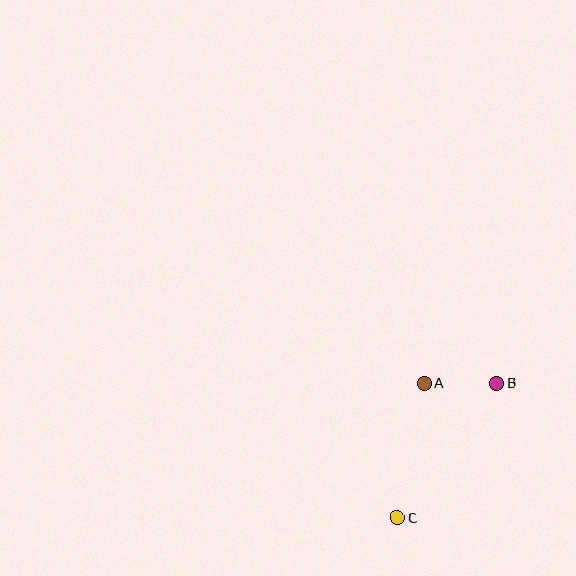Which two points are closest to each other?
Points A and B are closest to each other.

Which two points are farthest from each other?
Points B and C are farthest from each other.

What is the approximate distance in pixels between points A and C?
The distance between A and C is approximately 137 pixels.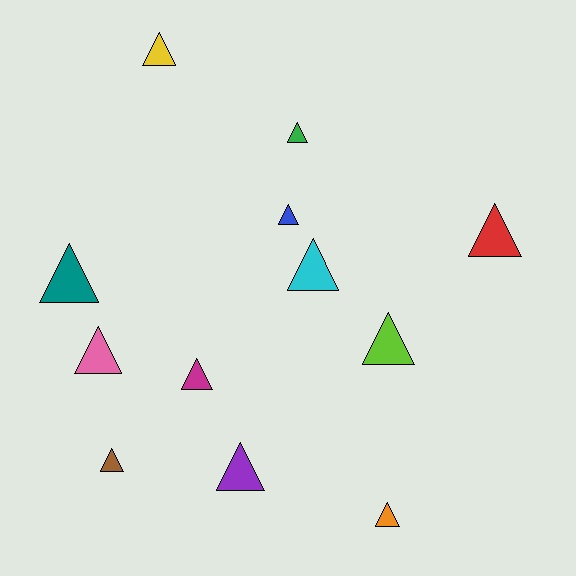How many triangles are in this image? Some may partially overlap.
There are 12 triangles.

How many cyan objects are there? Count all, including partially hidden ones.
There is 1 cyan object.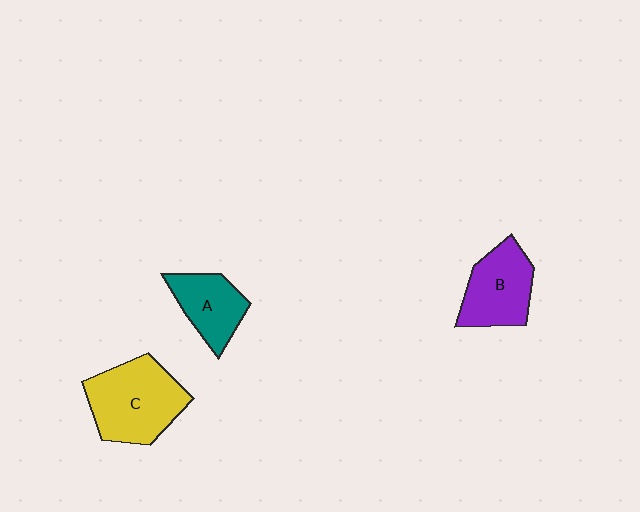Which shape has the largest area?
Shape C (yellow).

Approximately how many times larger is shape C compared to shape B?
Approximately 1.3 times.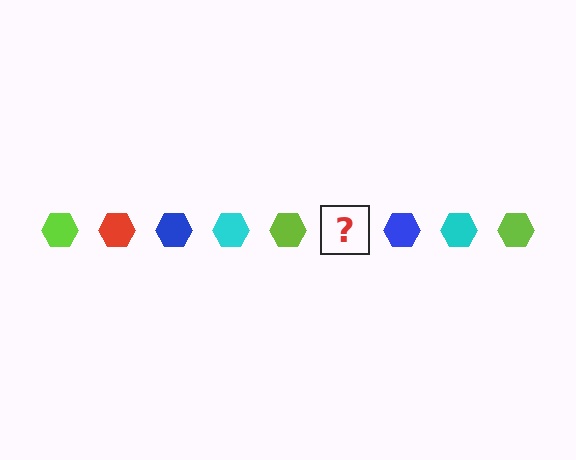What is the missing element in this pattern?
The missing element is a red hexagon.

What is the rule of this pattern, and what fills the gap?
The rule is that the pattern cycles through lime, red, blue, cyan hexagons. The gap should be filled with a red hexagon.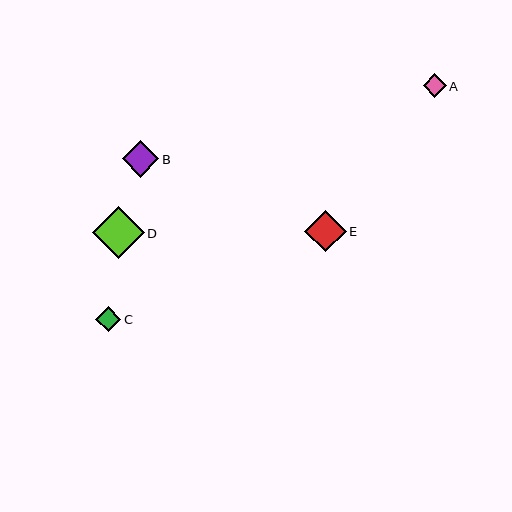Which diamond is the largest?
Diamond D is the largest with a size of approximately 52 pixels.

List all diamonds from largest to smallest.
From largest to smallest: D, E, B, C, A.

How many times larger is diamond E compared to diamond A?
Diamond E is approximately 1.8 times the size of diamond A.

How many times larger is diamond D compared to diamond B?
Diamond D is approximately 1.4 times the size of diamond B.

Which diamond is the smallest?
Diamond A is the smallest with a size of approximately 23 pixels.